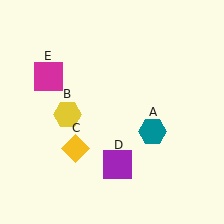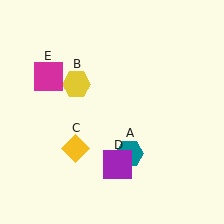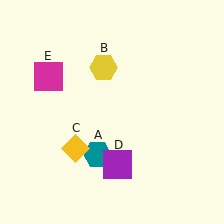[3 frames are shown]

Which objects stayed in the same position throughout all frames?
Yellow diamond (object C) and purple square (object D) and magenta square (object E) remained stationary.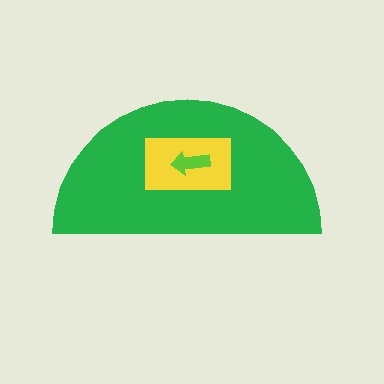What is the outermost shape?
The green semicircle.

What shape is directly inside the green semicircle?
The yellow rectangle.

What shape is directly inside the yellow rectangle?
The lime arrow.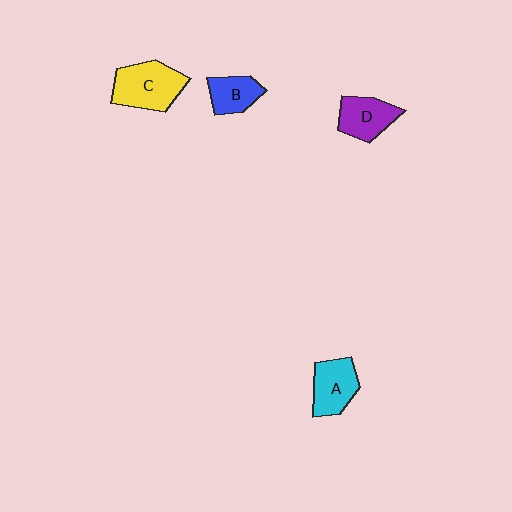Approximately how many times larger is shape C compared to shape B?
Approximately 1.7 times.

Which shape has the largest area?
Shape C (yellow).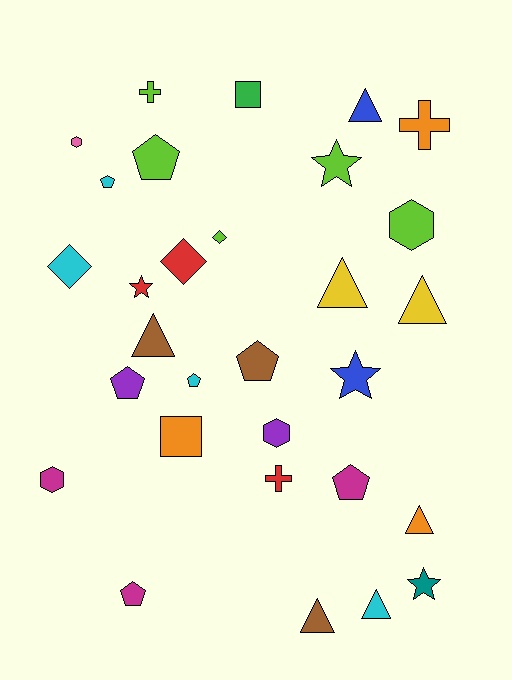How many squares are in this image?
There are 2 squares.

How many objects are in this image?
There are 30 objects.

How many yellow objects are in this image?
There are 2 yellow objects.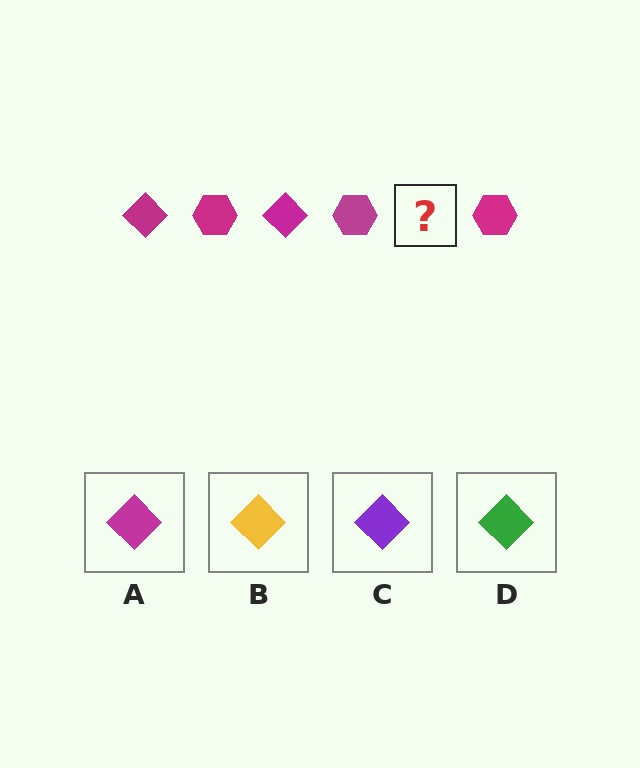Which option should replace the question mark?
Option A.